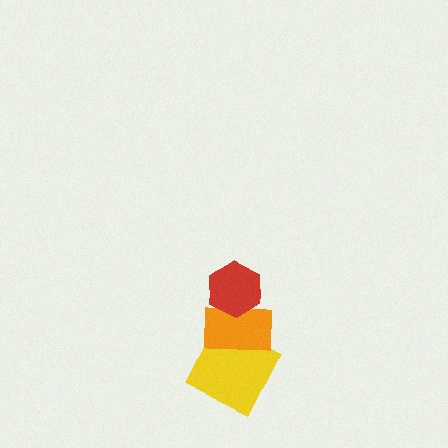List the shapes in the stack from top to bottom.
From top to bottom: the red hexagon, the orange rectangle, the yellow square.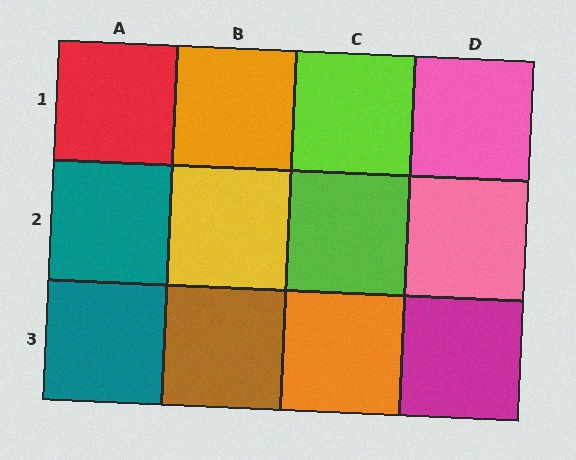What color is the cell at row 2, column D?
Pink.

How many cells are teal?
2 cells are teal.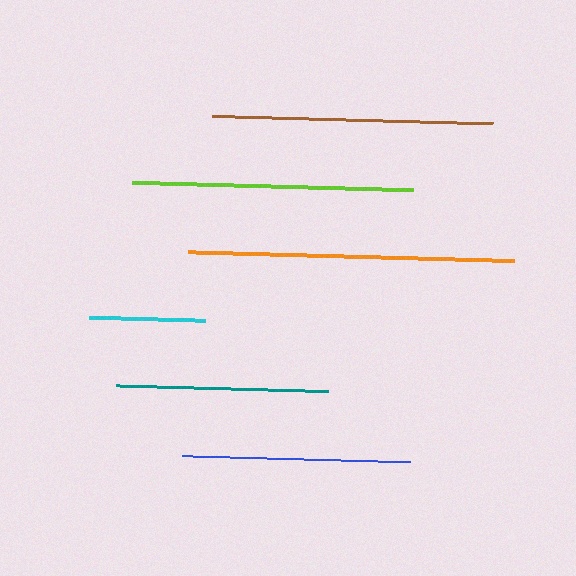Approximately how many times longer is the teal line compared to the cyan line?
The teal line is approximately 1.8 times the length of the cyan line.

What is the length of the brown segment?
The brown segment is approximately 281 pixels long.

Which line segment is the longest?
The orange line is the longest at approximately 326 pixels.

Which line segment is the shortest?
The cyan line is the shortest at approximately 117 pixels.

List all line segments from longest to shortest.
From longest to shortest: orange, brown, lime, blue, teal, cyan.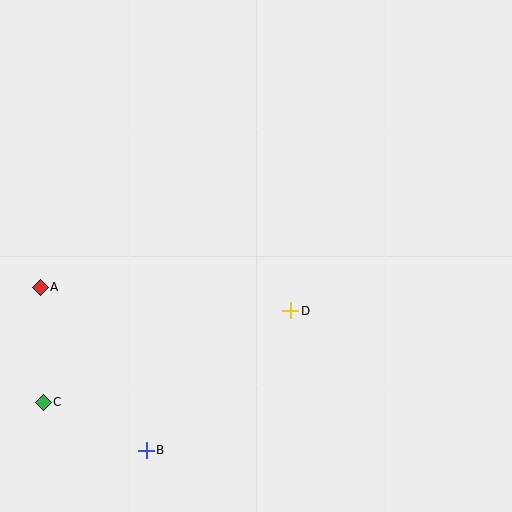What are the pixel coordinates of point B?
Point B is at (146, 450).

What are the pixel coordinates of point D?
Point D is at (291, 311).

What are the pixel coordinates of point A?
Point A is at (40, 287).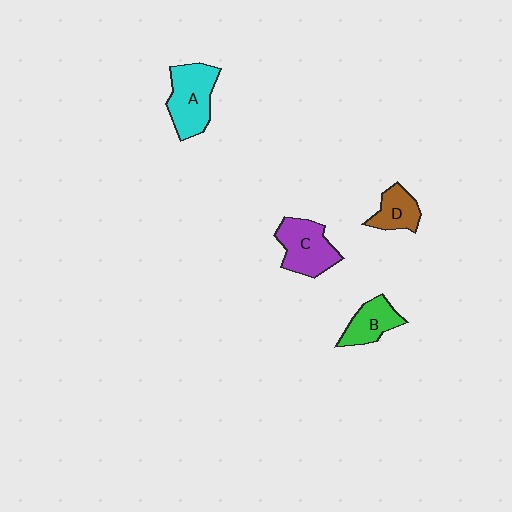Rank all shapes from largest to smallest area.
From largest to smallest: A (cyan), C (purple), B (green), D (brown).